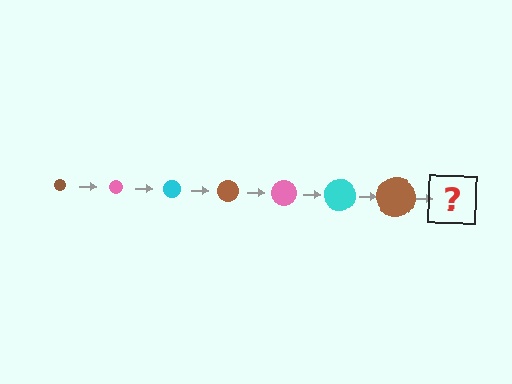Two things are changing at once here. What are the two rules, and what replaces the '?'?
The two rules are that the circle grows larger each step and the color cycles through brown, pink, and cyan. The '?' should be a pink circle, larger than the previous one.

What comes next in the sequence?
The next element should be a pink circle, larger than the previous one.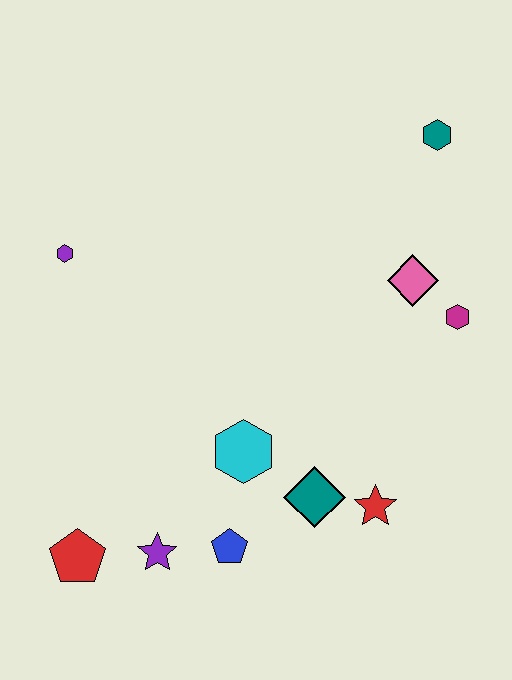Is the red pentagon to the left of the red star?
Yes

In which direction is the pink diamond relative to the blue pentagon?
The pink diamond is above the blue pentagon.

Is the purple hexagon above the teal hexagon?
No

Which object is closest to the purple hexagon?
The cyan hexagon is closest to the purple hexagon.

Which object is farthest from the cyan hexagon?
The teal hexagon is farthest from the cyan hexagon.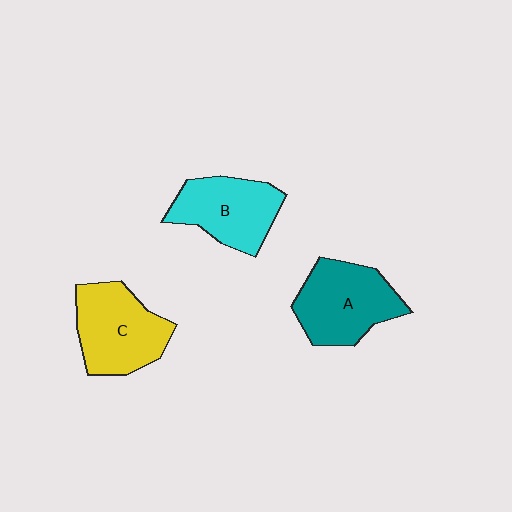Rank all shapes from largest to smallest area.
From largest to smallest: A (teal), C (yellow), B (cyan).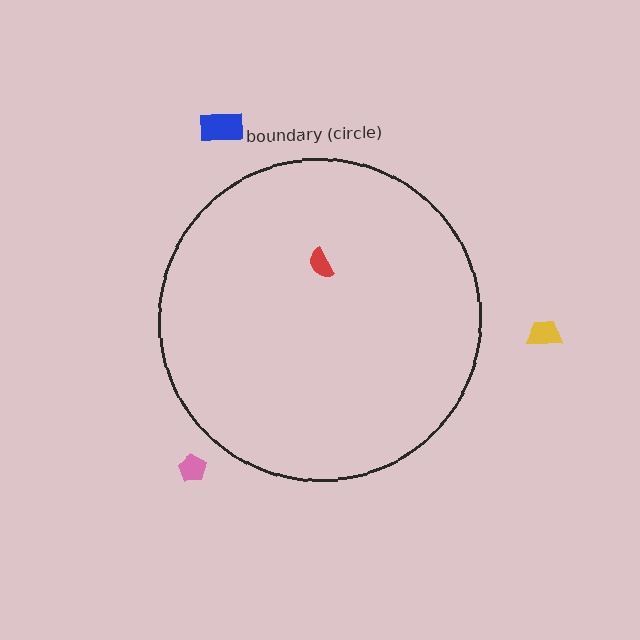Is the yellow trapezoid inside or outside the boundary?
Outside.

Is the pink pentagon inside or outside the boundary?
Outside.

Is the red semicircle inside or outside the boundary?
Inside.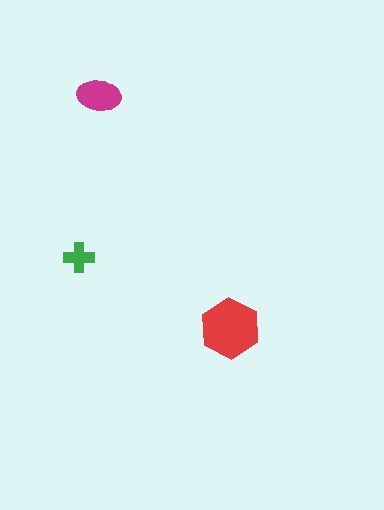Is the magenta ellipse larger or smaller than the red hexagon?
Smaller.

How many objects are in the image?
There are 3 objects in the image.